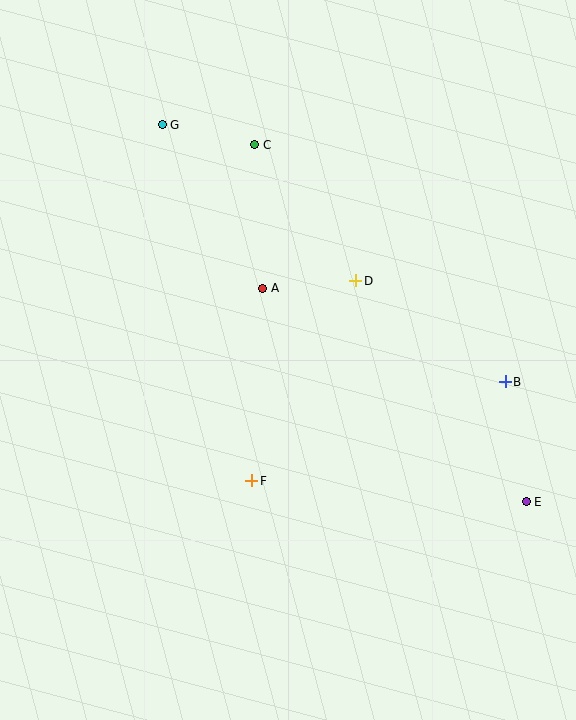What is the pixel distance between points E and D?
The distance between E and D is 279 pixels.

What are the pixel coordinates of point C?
Point C is at (255, 145).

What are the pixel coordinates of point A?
Point A is at (263, 288).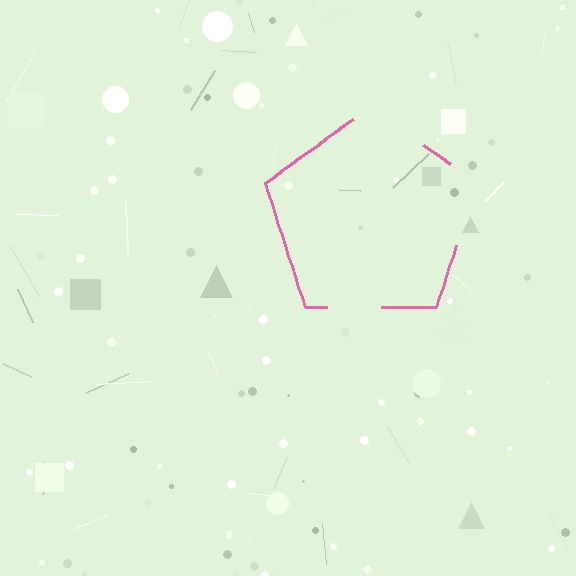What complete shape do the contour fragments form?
The contour fragments form a pentagon.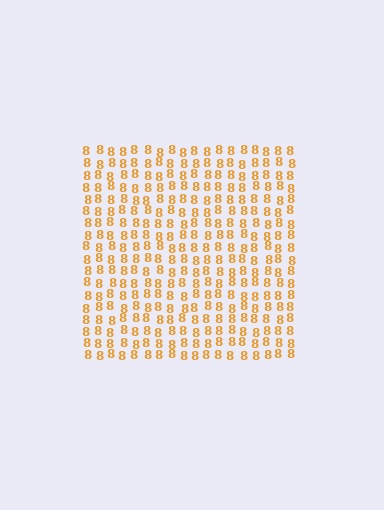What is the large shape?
The large shape is a square.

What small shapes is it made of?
It is made of small digit 8's.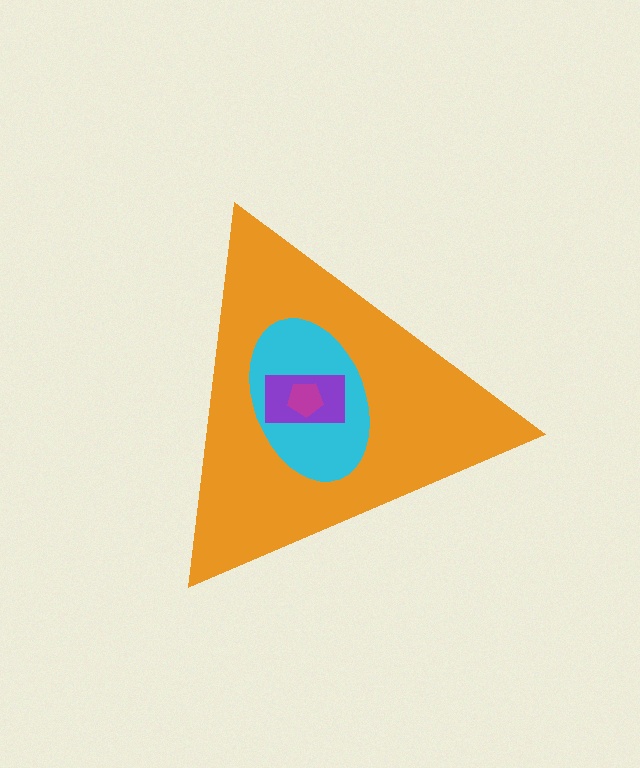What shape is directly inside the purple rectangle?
The magenta pentagon.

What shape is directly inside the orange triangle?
The cyan ellipse.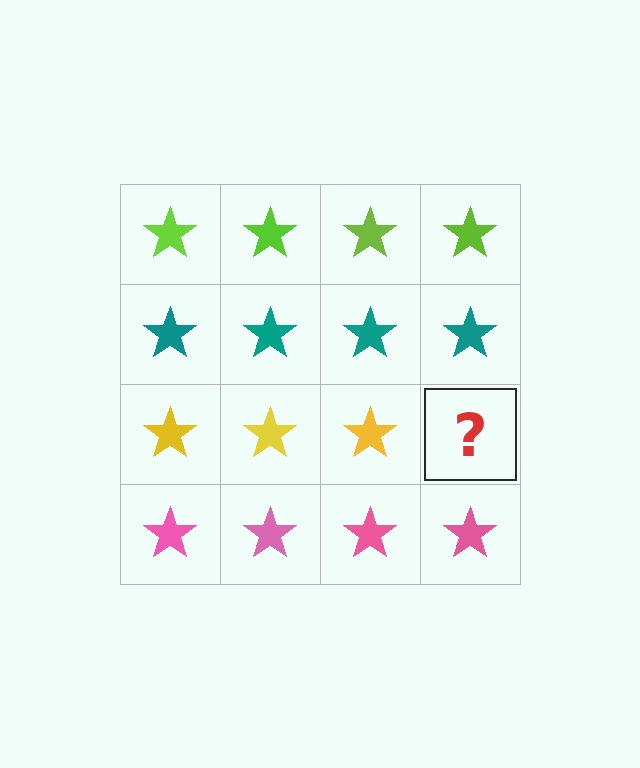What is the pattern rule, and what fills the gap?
The rule is that each row has a consistent color. The gap should be filled with a yellow star.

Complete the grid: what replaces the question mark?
The question mark should be replaced with a yellow star.